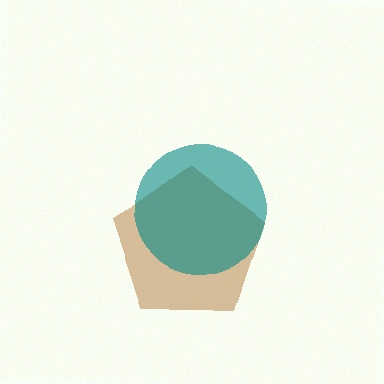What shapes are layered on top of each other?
The layered shapes are: a brown pentagon, a teal circle.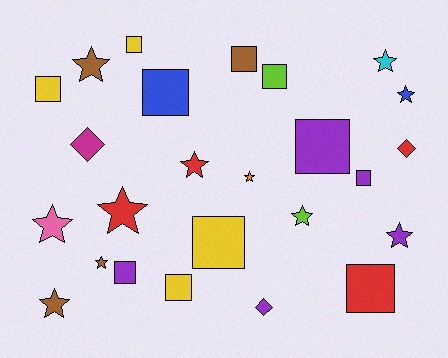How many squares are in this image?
There are 11 squares.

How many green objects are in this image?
There are no green objects.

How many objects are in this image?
There are 25 objects.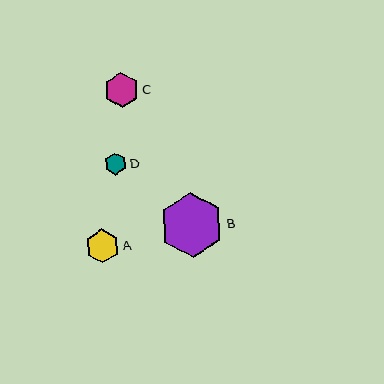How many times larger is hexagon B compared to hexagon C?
Hexagon B is approximately 1.9 times the size of hexagon C.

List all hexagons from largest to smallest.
From largest to smallest: B, C, A, D.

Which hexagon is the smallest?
Hexagon D is the smallest with a size of approximately 22 pixels.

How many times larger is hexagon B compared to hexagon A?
Hexagon B is approximately 1.9 times the size of hexagon A.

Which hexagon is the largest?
Hexagon B is the largest with a size of approximately 64 pixels.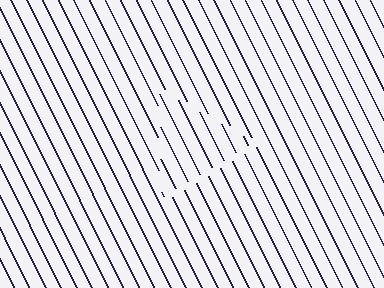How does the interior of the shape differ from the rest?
The interior of the shape contains the same grating, shifted by half a period — the contour is defined by the phase discontinuity where line-ends from the inner and outer gratings abut.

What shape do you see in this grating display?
An illusory triangle. The interior of the shape contains the same grating, shifted by half a period — the contour is defined by the phase discontinuity where line-ends from the inner and outer gratings abut.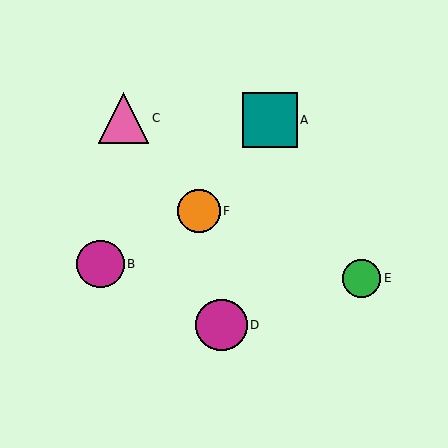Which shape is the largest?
The teal square (labeled A) is the largest.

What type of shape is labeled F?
Shape F is an orange circle.